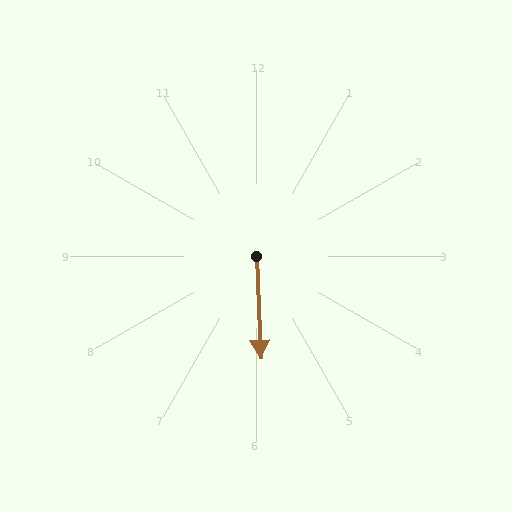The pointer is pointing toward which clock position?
Roughly 6 o'clock.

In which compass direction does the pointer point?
South.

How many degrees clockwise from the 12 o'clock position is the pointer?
Approximately 178 degrees.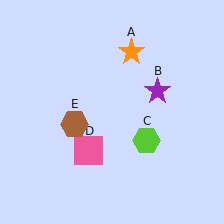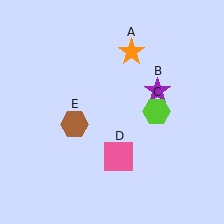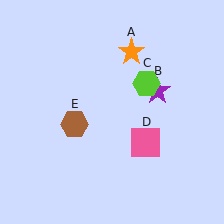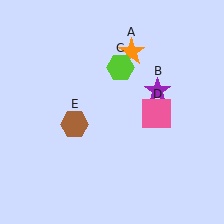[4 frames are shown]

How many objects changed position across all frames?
2 objects changed position: lime hexagon (object C), pink square (object D).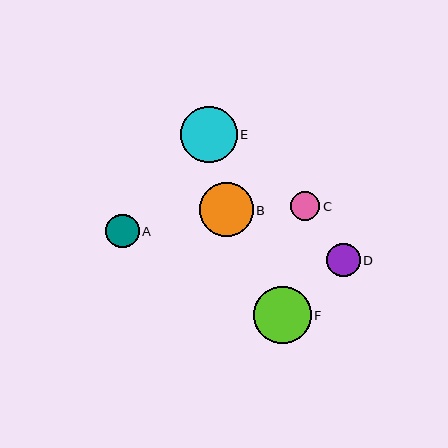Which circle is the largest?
Circle F is the largest with a size of approximately 57 pixels.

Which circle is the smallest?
Circle C is the smallest with a size of approximately 29 pixels.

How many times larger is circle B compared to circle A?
Circle B is approximately 1.6 times the size of circle A.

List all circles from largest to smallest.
From largest to smallest: F, E, B, D, A, C.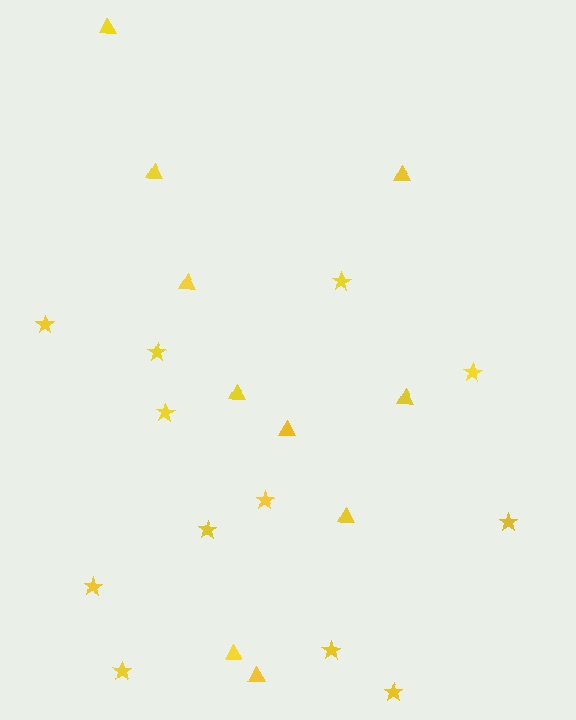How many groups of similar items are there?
There are 2 groups: one group of triangles (10) and one group of stars (12).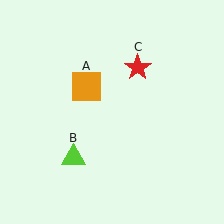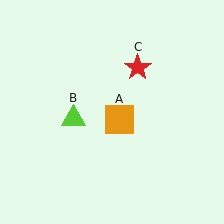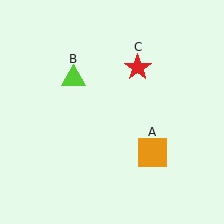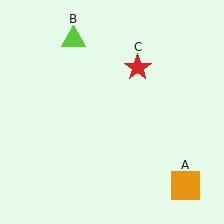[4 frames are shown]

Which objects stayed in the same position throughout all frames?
Red star (object C) remained stationary.